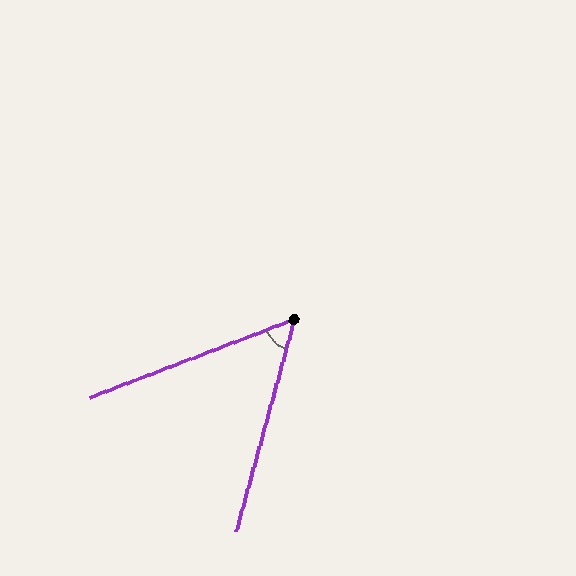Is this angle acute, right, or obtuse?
It is acute.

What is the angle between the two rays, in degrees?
Approximately 54 degrees.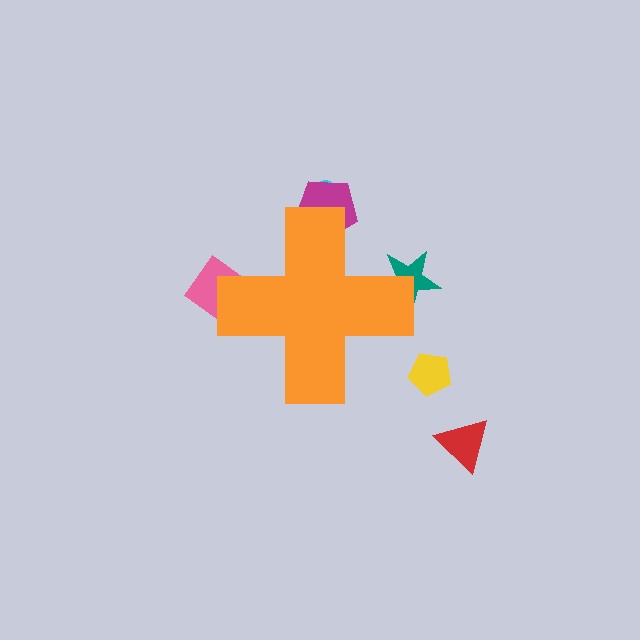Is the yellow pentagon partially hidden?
No, the yellow pentagon is fully visible.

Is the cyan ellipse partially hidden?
Yes, the cyan ellipse is partially hidden behind the orange cross.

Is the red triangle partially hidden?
No, the red triangle is fully visible.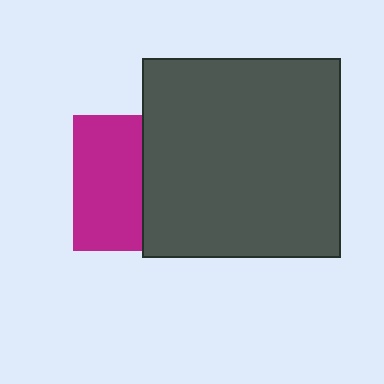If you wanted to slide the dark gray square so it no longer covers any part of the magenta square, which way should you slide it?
Slide it right — that is the most direct way to separate the two shapes.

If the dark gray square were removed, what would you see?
You would see the complete magenta square.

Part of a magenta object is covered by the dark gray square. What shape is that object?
It is a square.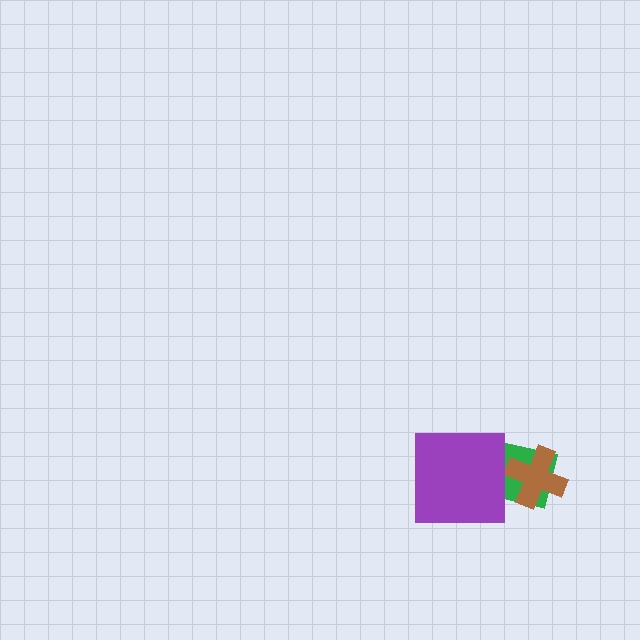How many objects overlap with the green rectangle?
2 objects overlap with the green rectangle.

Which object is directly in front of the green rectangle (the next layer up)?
The brown cross is directly in front of the green rectangle.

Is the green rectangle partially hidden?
Yes, it is partially covered by another shape.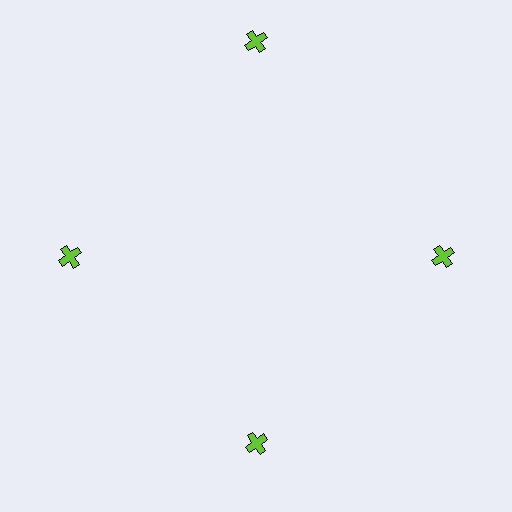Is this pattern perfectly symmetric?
No. The 4 lime crosses are arranged in a ring, but one element near the 12 o'clock position is pushed outward from the center, breaking the 4-fold rotational symmetry.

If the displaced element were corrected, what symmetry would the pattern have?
It would have 4-fold rotational symmetry — the pattern would map onto itself every 90 degrees.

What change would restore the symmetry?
The symmetry would be restored by moving it inward, back onto the ring so that all 4 crosses sit at equal angles and equal distance from the center.